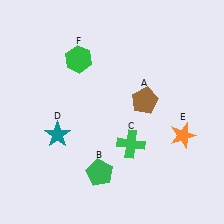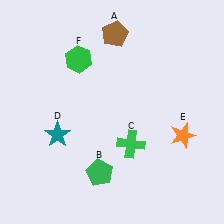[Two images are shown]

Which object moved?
The brown pentagon (A) moved up.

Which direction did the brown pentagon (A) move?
The brown pentagon (A) moved up.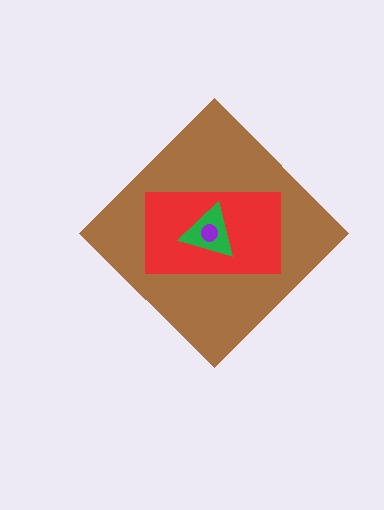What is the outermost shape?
The brown diamond.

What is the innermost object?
The purple circle.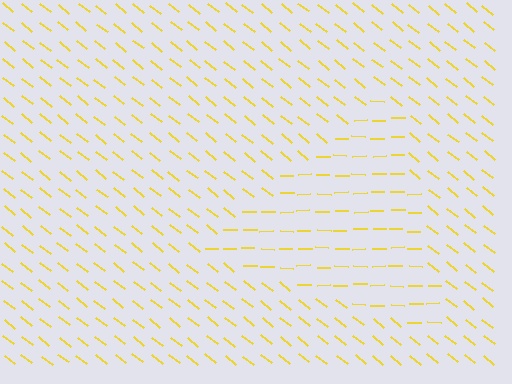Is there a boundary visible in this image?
Yes, there is a texture boundary formed by a change in line orientation.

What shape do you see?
I see a triangle.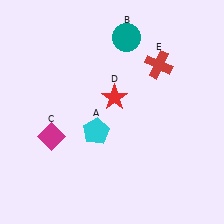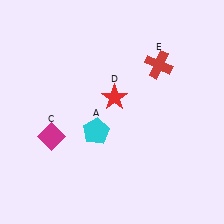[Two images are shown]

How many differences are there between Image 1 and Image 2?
There is 1 difference between the two images.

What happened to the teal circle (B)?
The teal circle (B) was removed in Image 2. It was in the top-right area of Image 1.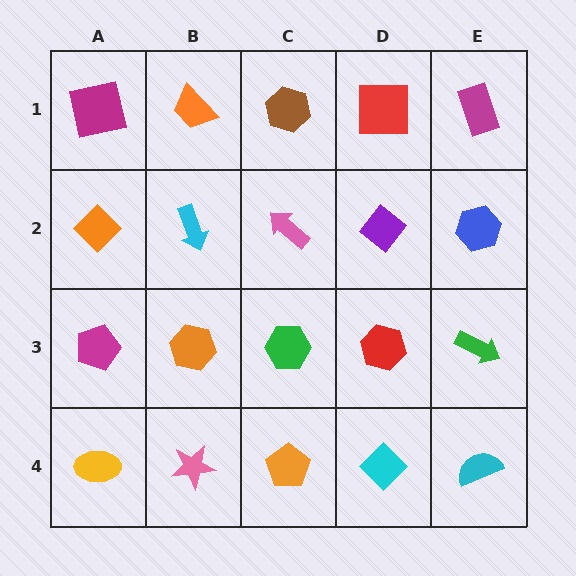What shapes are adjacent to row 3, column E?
A blue hexagon (row 2, column E), a cyan semicircle (row 4, column E), a red hexagon (row 3, column D).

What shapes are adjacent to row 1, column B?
A cyan arrow (row 2, column B), a magenta square (row 1, column A), a brown hexagon (row 1, column C).